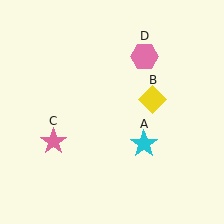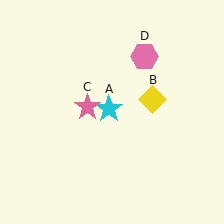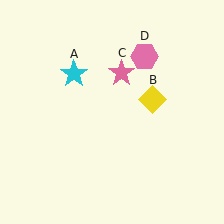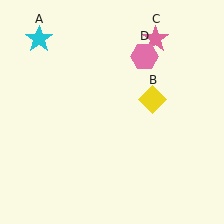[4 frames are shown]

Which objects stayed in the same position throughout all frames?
Yellow diamond (object B) and pink hexagon (object D) remained stationary.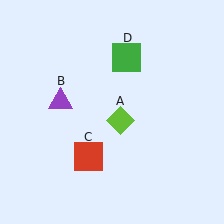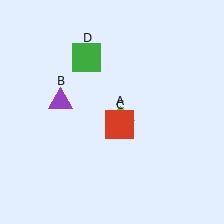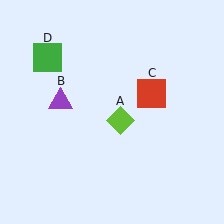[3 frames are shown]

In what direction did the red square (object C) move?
The red square (object C) moved up and to the right.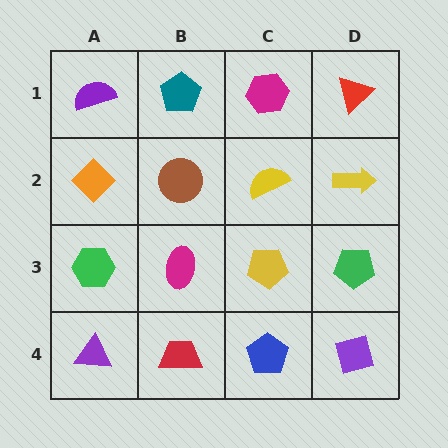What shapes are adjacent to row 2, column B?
A teal pentagon (row 1, column B), a magenta ellipse (row 3, column B), an orange diamond (row 2, column A), a yellow semicircle (row 2, column C).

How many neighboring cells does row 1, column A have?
2.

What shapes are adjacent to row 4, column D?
A green pentagon (row 3, column D), a blue pentagon (row 4, column C).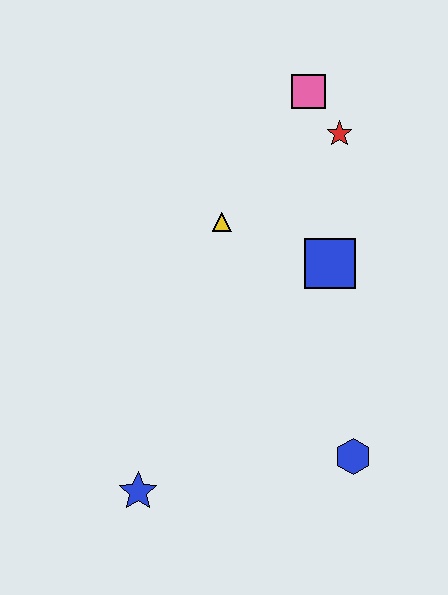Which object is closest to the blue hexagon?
The blue square is closest to the blue hexagon.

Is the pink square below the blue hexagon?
No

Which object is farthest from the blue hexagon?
The pink square is farthest from the blue hexagon.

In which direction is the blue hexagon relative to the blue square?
The blue hexagon is below the blue square.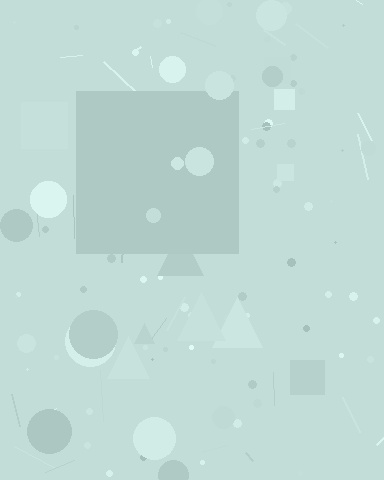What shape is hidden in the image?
A square is hidden in the image.